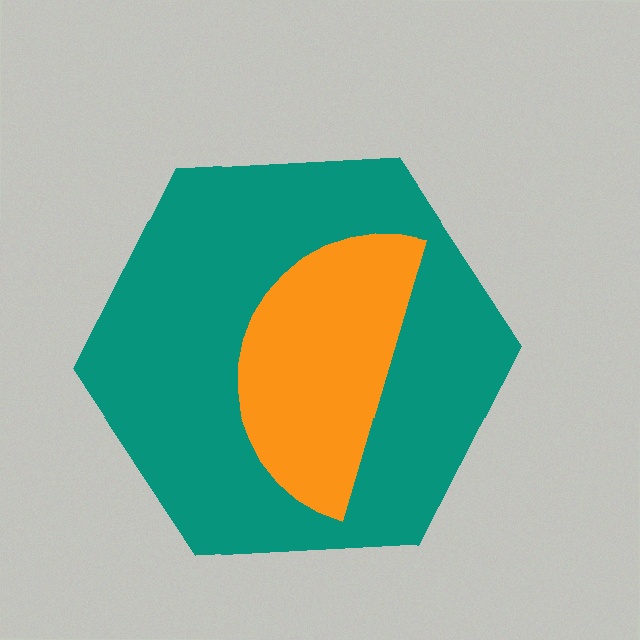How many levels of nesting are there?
2.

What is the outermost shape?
The teal hexagon.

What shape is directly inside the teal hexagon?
The orange semicircle.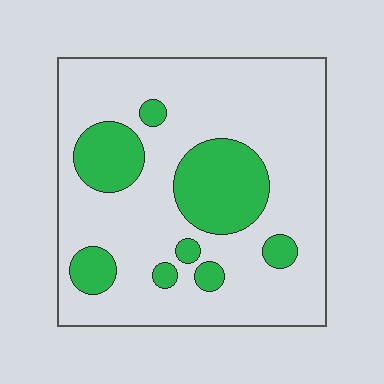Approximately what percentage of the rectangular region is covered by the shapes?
Approximately 25%.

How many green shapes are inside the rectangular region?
8.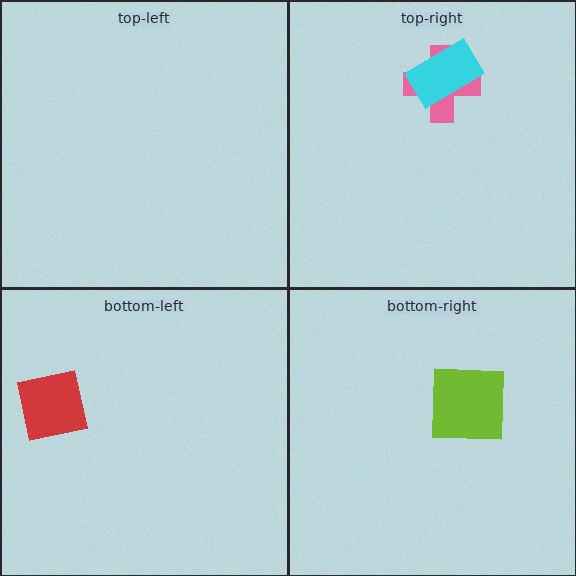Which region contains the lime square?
The bottom-right region.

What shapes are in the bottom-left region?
The red square.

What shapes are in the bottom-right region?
The lime square.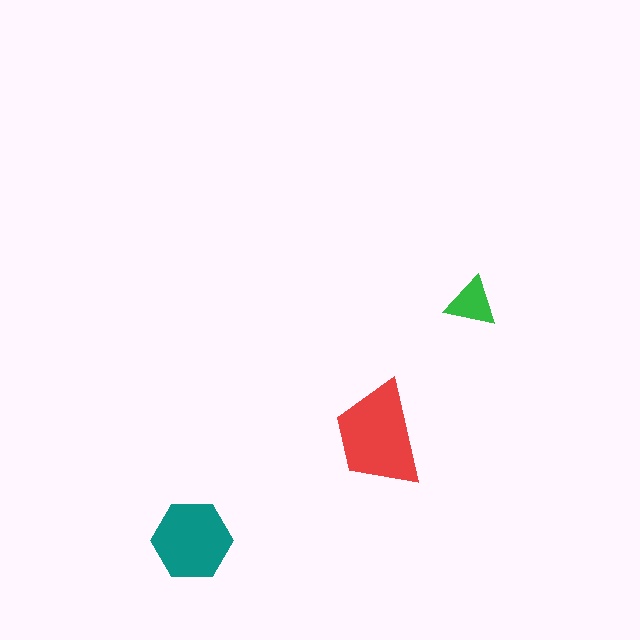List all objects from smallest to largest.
The green triangle, the teal hexagon, the red trapezoid.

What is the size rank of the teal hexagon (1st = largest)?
2nd.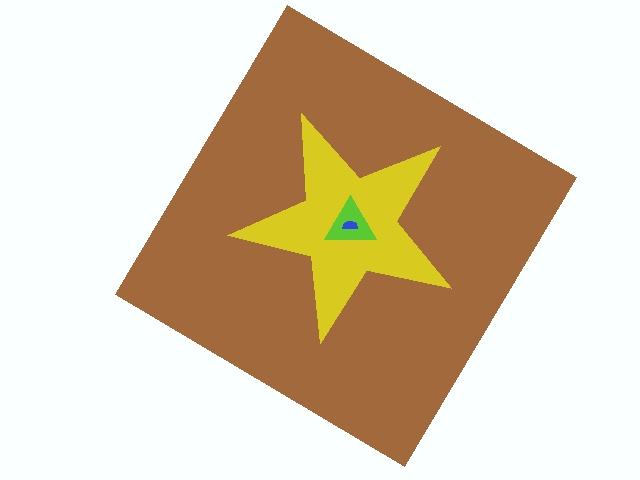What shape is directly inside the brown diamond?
The yellow star.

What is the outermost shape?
The brown diamond.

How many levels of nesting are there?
4.